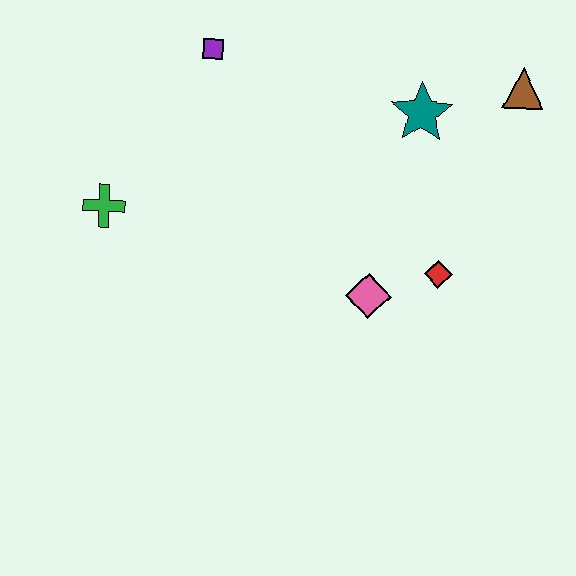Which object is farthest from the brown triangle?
The green cross is farthest from the brown triangle.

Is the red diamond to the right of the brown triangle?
No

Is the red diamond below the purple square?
Yes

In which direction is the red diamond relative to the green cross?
The red diamond is to the right of the green cross.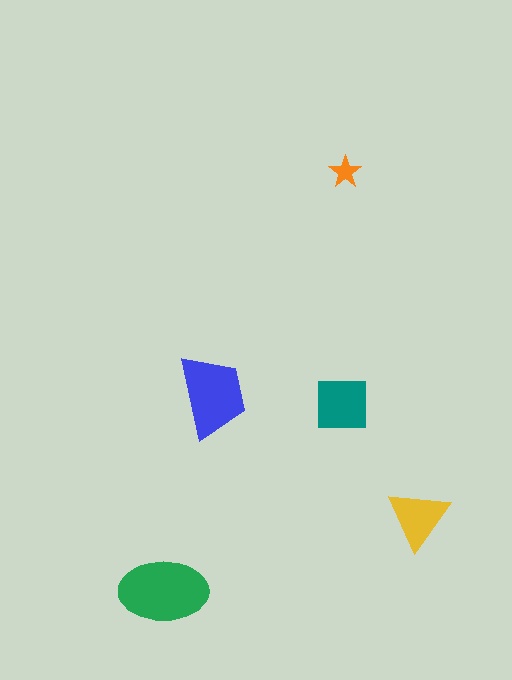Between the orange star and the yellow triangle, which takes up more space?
The yellow triangle.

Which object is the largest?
The green ellipse.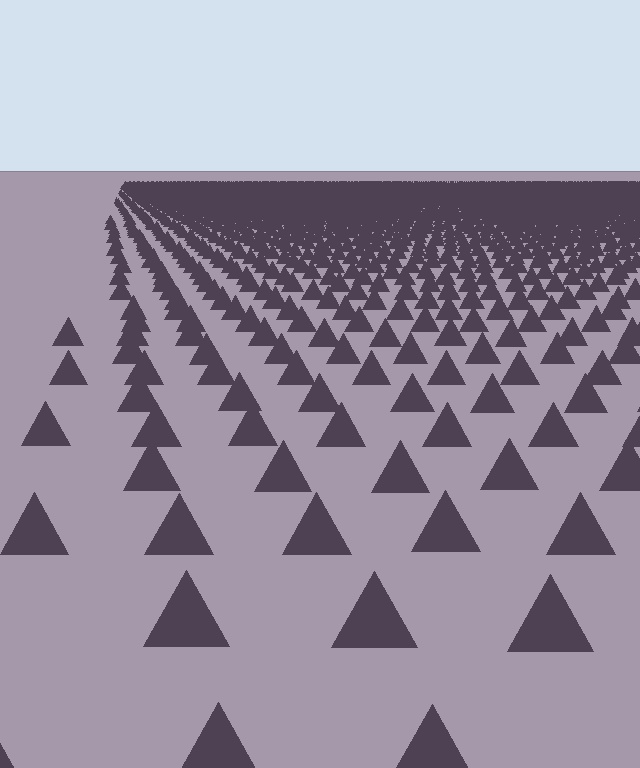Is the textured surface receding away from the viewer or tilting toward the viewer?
The surface is receding away from the viewer. Texture elements get smaller and denser toward the top.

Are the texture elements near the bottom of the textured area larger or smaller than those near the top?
Larger. Near the bottom, elements are closer to the viewer and appear at a bigger on-screen size.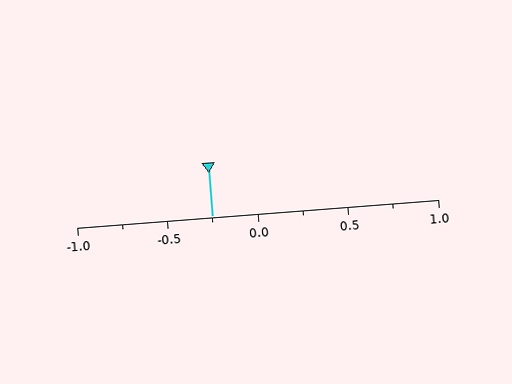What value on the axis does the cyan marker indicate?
The marker indicates approximately -0.25.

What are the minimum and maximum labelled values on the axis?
The axis runs from -1.0 to 1.0.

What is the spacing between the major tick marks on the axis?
The major ticks are spaced 0.5 apart.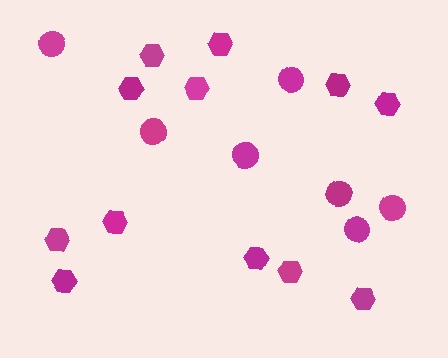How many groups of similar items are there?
There are 2 groups: one group of circles (7) and one group of hexagons (12).